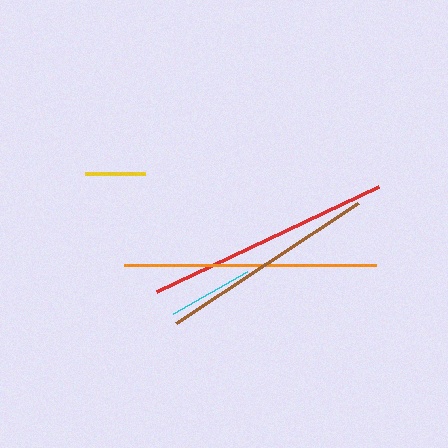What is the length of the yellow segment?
The yellow segment is approximately 60 pixels long.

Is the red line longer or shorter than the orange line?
The orange line is longer than the red line.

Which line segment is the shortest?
The yellow line is the shortest at approximately 60 pixels.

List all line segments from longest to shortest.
From longest to shortest: orange, red, brown, cyan, yellow.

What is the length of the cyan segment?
The cyan segment is approximately 86 pixels long.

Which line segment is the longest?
The orange line is the longest at approximately 251 pixels.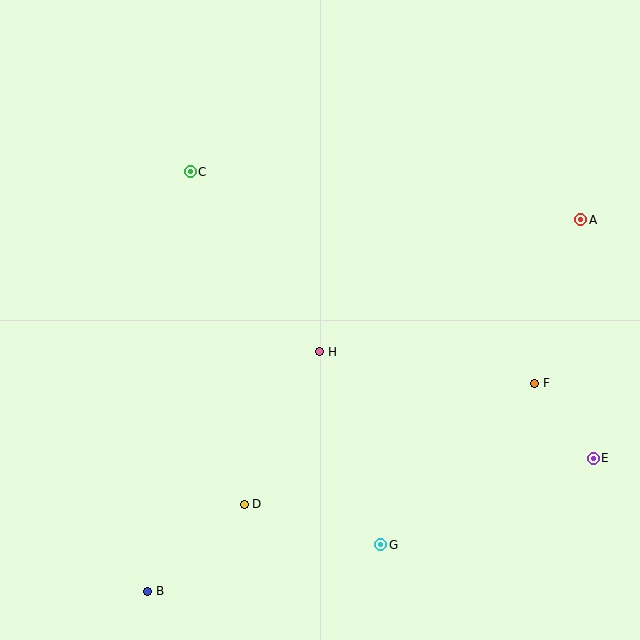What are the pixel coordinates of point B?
Point B is at (148, 591).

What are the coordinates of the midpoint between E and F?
The midpoint between E and F is at (564, 421).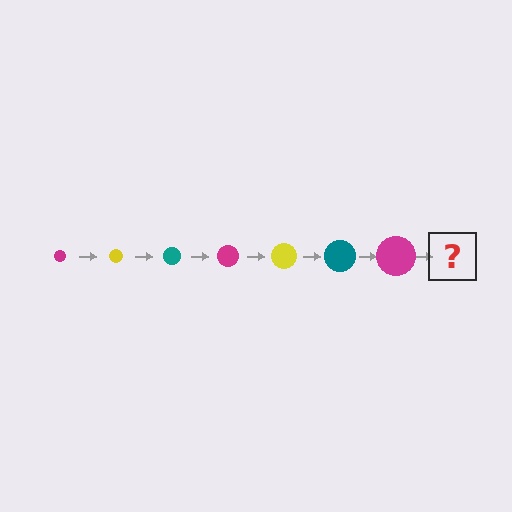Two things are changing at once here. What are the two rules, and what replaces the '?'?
The two rules are that the circle grows larger each step and the color cycles through magenta, yellow, and teal. The '?' should be a yellow circle, larger than the previous one.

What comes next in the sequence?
The next element should be a yellow circle, larger than the previous one.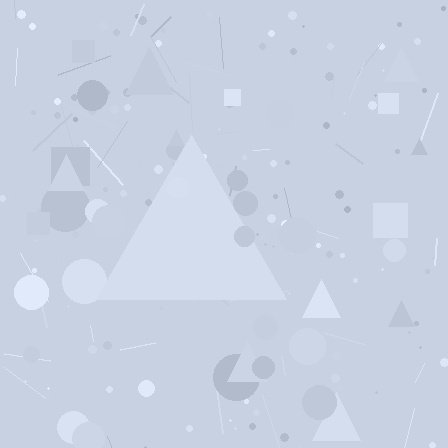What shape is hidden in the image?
A triangle is hidden in the image.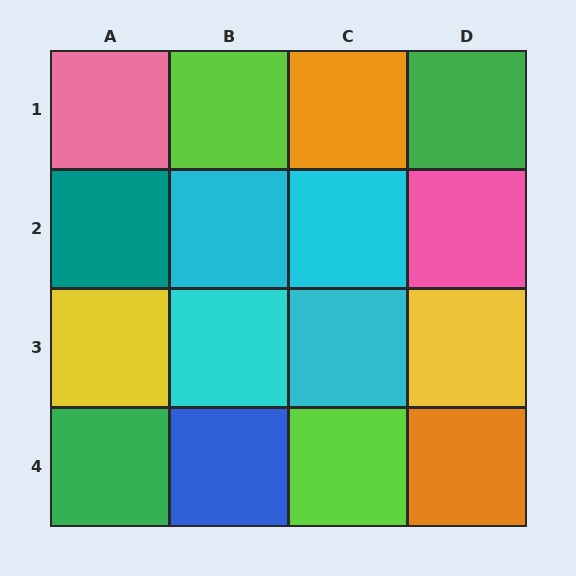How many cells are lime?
2 cells are lime.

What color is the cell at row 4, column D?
Orange.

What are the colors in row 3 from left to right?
Yellow, cyan, cyan, yellow.